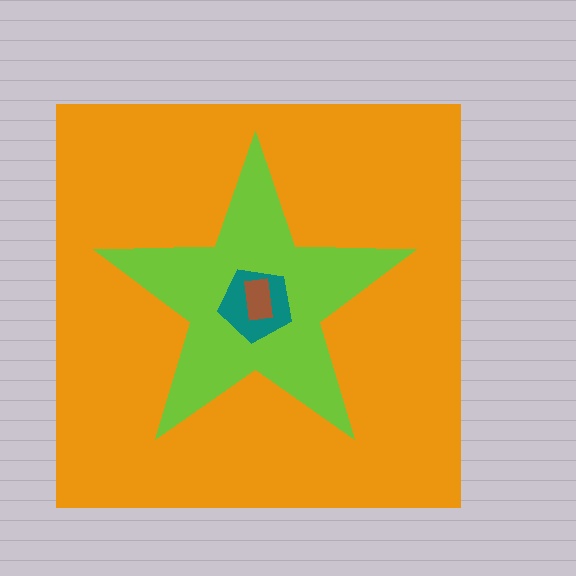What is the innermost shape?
The brown rectangle.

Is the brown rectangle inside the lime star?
Yes.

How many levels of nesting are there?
4.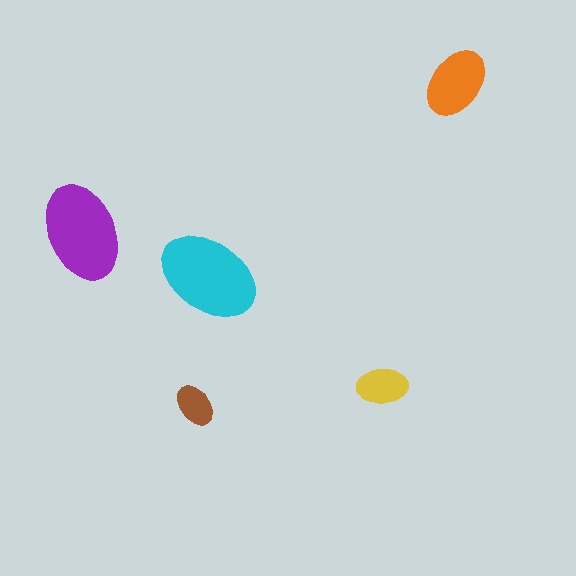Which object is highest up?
The orange ellipse is topmost.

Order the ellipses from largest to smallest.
the cyan one, the purple one, the orange one, the yellow one, the brown one.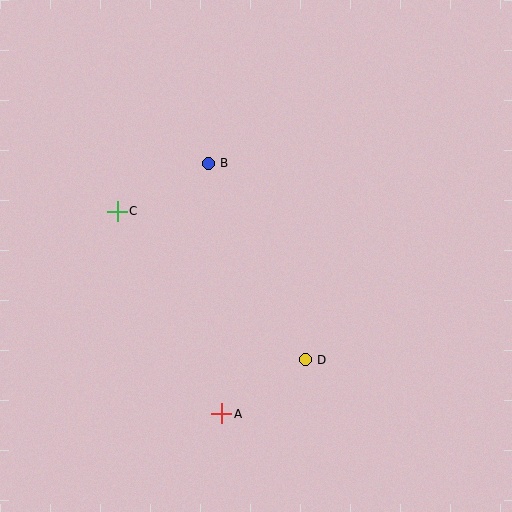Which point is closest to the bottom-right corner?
Point D is closest to the bottom-right corner.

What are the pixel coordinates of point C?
Point C is at (117, 211).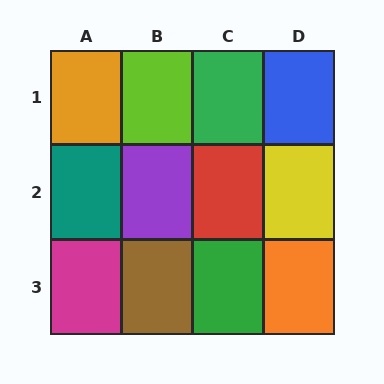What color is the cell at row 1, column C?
Green.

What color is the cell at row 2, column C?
Red.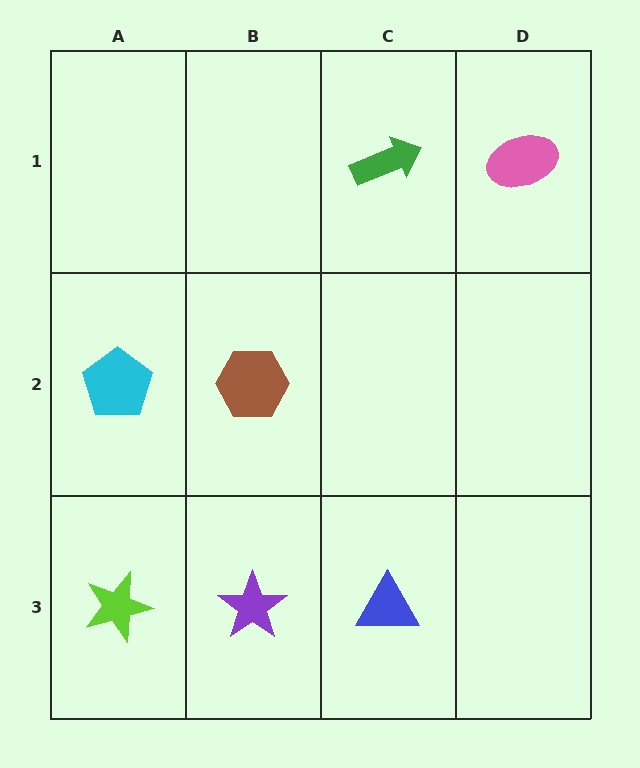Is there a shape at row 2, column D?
No, that cell is empty.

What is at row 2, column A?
A cyan pentagon.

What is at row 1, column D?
A pink ellipse.